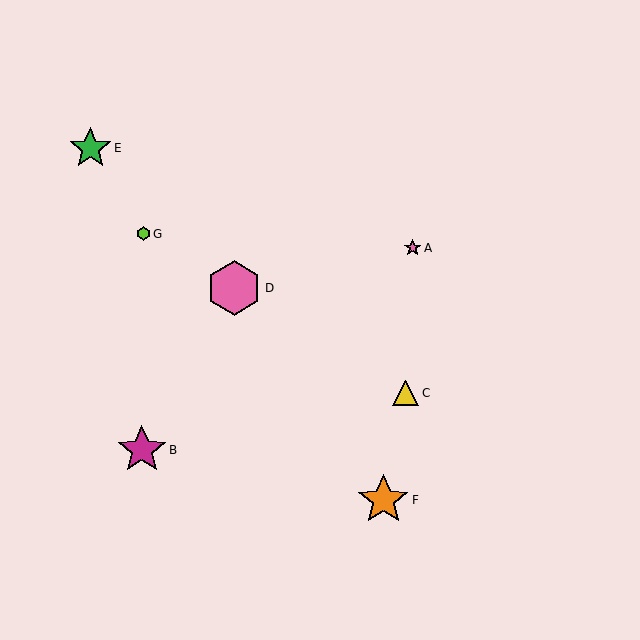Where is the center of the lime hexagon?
The center of the lime hexagon is at (143, 234).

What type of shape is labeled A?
Shape A is a pink star.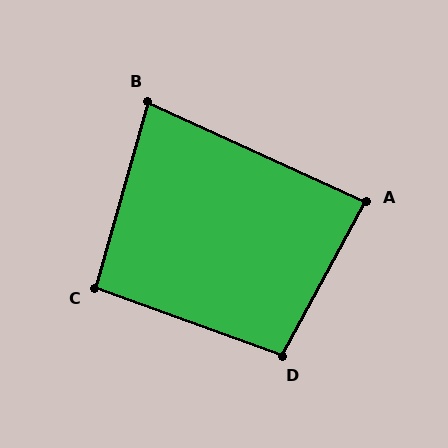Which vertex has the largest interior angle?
D, at approximately 99 degrees.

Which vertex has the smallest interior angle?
B, at approximately 81 degrees.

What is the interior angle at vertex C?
Approximately 94 degrees (approximately right).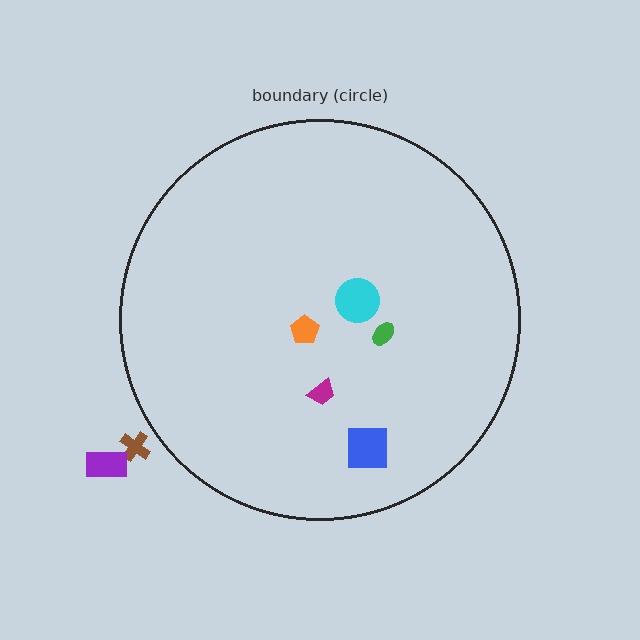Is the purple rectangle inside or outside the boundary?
Outside.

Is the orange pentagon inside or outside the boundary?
Inside.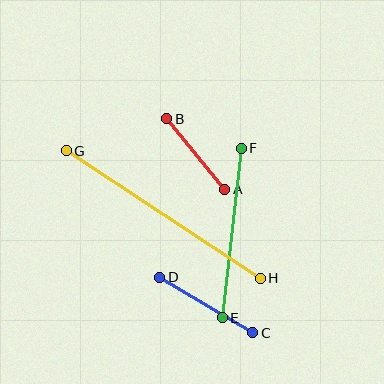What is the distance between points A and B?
The distance is approximately 92 pixels.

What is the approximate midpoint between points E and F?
The midpoint is at approximately (232, 233) pixels.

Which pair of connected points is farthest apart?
Points G and H are farthest apart.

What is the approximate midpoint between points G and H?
The midpoint is at approximately (163, 214) pixels.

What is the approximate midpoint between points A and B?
The midpoint is at approximately (196, 154) pixels.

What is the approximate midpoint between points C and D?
The midpoint is at approximately (206, 305) pixels.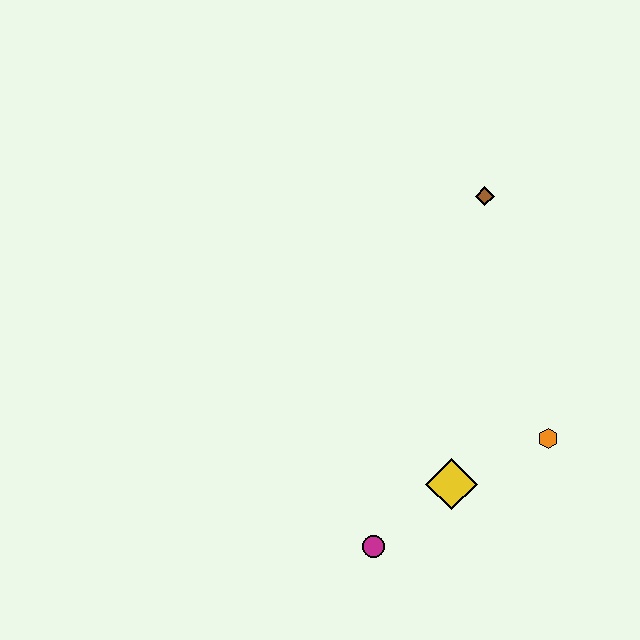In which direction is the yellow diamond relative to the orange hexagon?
The yellow diamond is to the left of the orange hexagon.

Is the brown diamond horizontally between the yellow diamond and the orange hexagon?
Yes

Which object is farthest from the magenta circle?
The brown diamond is farthest from the magenta circle.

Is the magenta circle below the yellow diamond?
Yes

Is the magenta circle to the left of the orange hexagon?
Yes